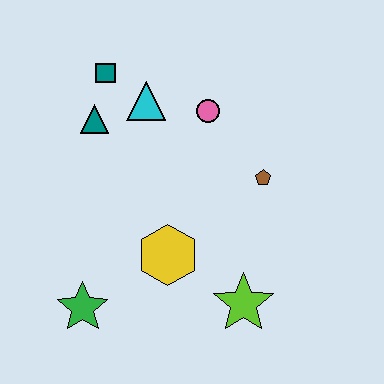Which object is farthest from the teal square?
The lime star is farthest from the teal square.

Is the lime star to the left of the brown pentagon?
Yes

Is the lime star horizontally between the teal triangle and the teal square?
No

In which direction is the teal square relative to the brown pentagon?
The teal square is to the left of the brown pentagon.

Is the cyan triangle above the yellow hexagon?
Yes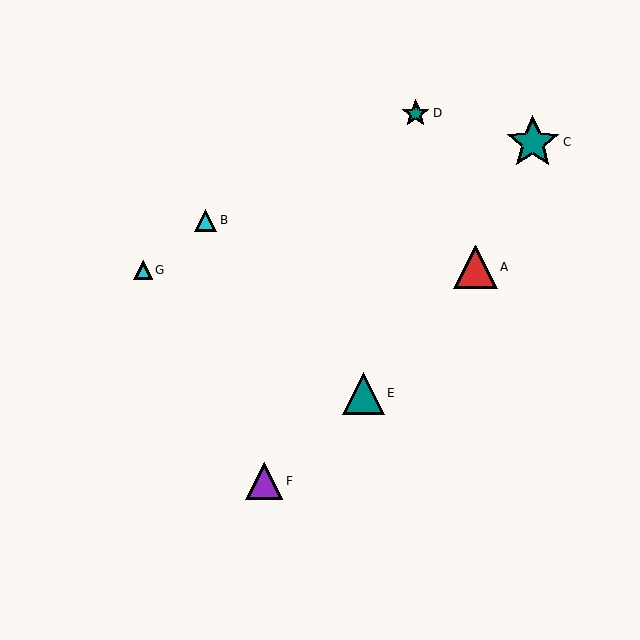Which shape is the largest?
The teal star (labeled C) is the largest.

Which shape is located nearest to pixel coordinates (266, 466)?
The purple triangle (labeled F) at (264, 481) is nearest to that location.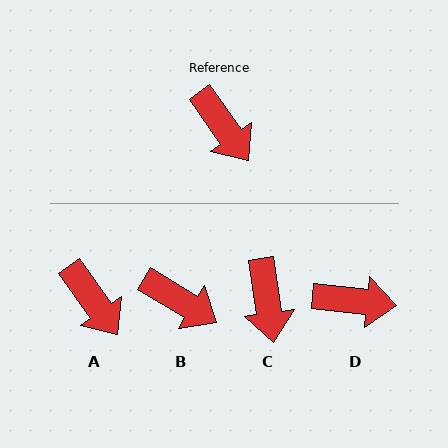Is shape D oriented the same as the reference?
No, it is off by about 48 degrees.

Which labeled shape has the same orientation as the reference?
A.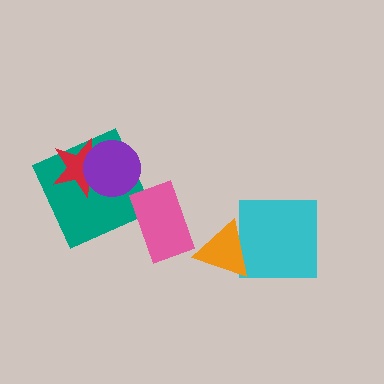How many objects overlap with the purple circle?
2 objects overlap with the purple circle.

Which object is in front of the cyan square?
The orange triangle is in front of the cyan square.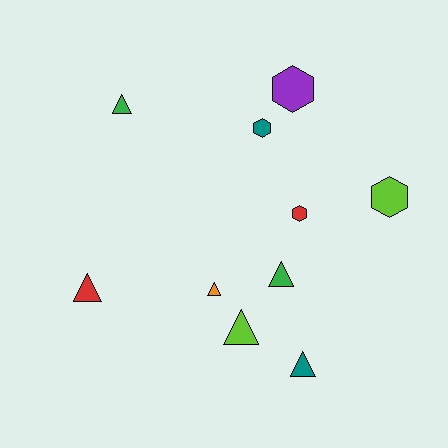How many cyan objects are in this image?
There are no cyan objects.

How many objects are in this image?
There are 10 objects.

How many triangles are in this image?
There are 6 triangles.